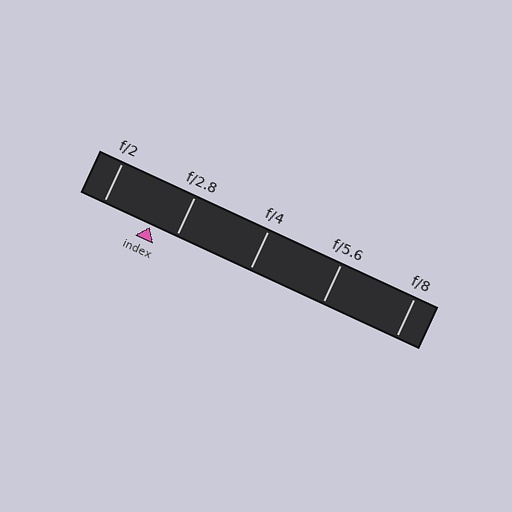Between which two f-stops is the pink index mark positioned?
The index mark is between f/2 and f/2.8.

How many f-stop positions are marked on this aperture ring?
There are 5 f-stop positions marked.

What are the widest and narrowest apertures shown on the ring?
The widest aperture shown is f/2 and the narrowest is f/8.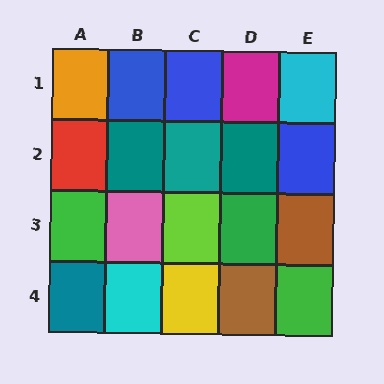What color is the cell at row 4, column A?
Teal.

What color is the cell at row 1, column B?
Blue.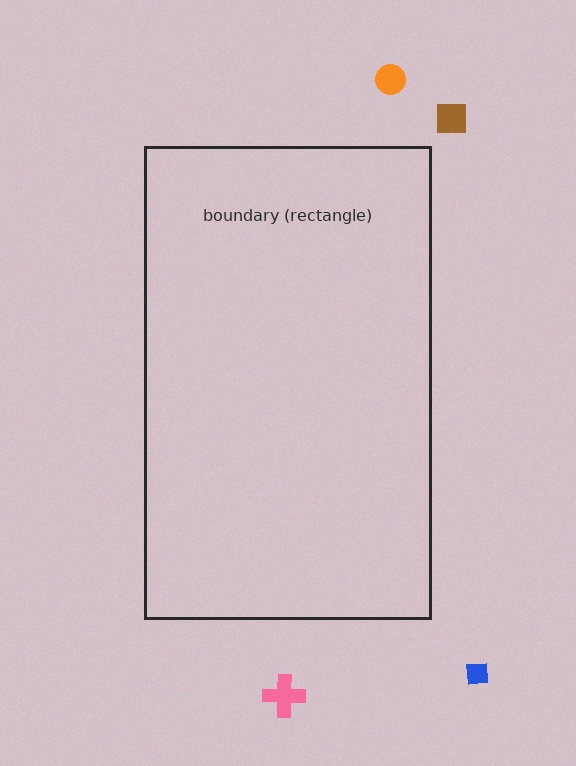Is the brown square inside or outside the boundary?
Outside.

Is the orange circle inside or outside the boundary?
Outside.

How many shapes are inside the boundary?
0 inside, 4 outside.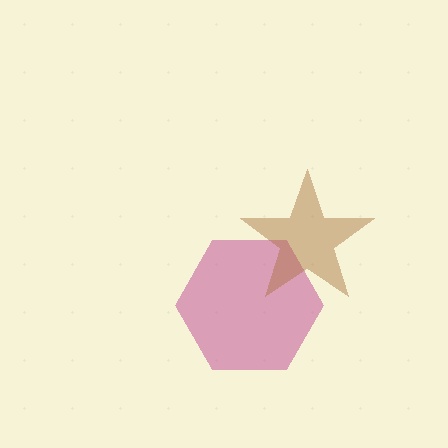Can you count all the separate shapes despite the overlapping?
Yes, there are 2 separate shapes.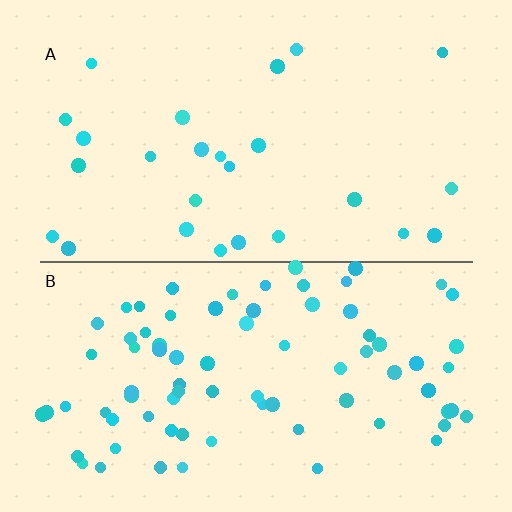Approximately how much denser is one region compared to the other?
Approximately 3.0× — region B over region A.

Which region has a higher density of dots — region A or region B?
B (the bottom).